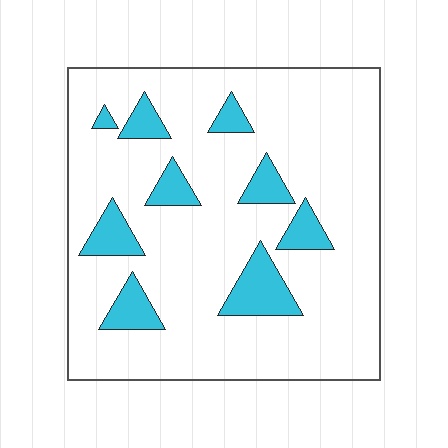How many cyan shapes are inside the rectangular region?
9.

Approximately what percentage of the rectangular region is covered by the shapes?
Approximately 15%.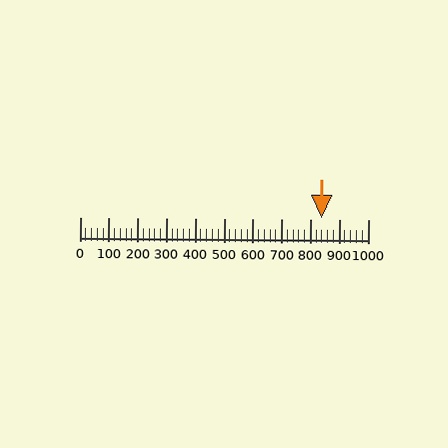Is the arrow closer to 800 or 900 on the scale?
The arrow is closer to 800.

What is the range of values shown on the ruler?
The ruler shows values from 0 to 1000.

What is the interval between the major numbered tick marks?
The major tick marks are spaced 100 units apart.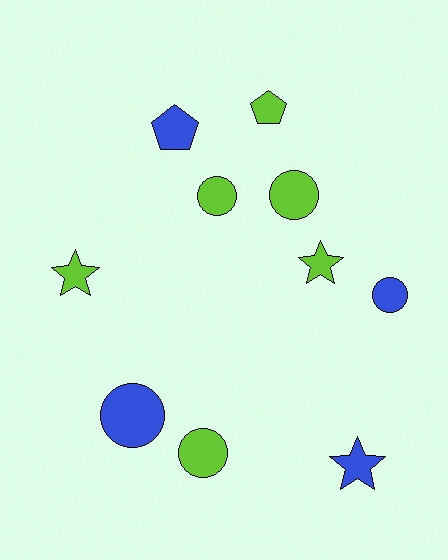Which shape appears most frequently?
Circle, with 5 objects.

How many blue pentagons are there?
There is 1 blue pentagon.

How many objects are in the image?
There are 10 objects.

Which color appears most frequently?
Lime, with 6 objects.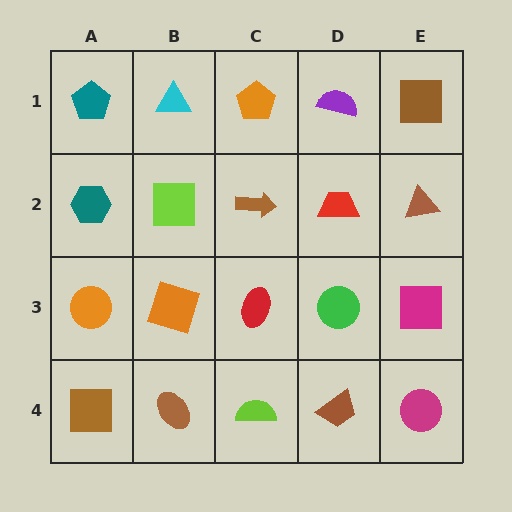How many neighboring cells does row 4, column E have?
2.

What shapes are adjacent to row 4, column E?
A magenta square (row 3, column E), a brown trapezoid (row 4, column D).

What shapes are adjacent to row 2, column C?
An orange pentagon (row 1, column C), a red ellipse (row 3, column C), a lime square (row 2, column B), a red trapezoid (row 2, column D).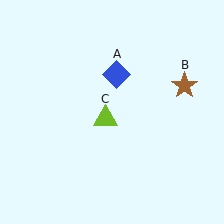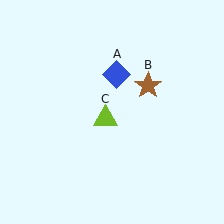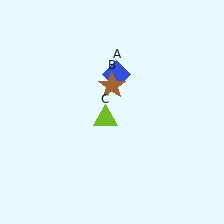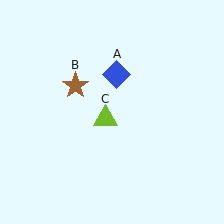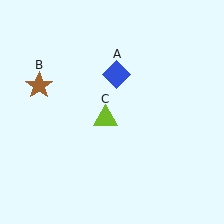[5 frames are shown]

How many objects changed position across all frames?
1 object changed position: brown star (object B).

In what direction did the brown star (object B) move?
The brown star (object B) moved left.